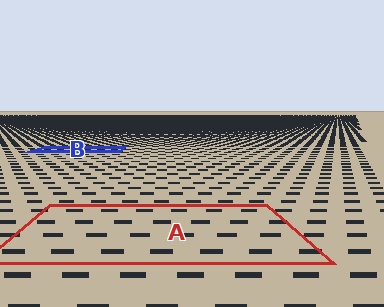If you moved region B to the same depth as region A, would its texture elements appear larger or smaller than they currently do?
They would appear larger. At a closer depth, the same texture elements are projected at a bigger on-screen size.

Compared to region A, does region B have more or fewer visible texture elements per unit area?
Region B has more texture elements per unit area — they are packed more densely because it is farther away.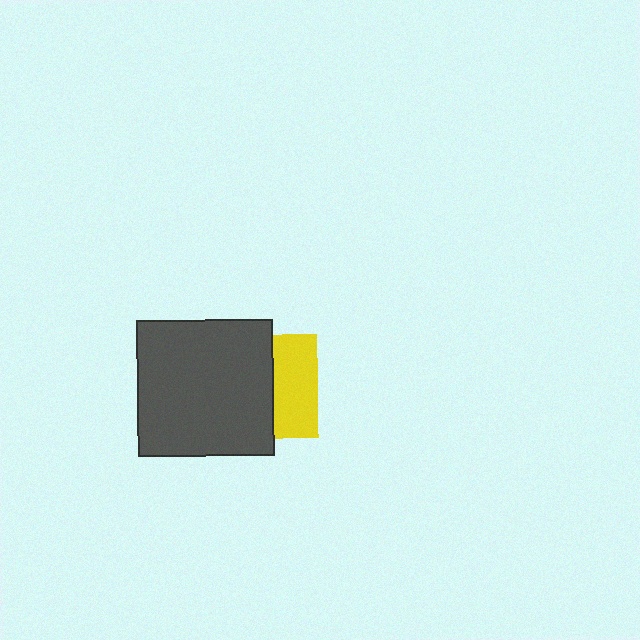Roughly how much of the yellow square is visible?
A small part of it is visible (roughly 42%).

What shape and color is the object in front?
The object in front is a dark gray square.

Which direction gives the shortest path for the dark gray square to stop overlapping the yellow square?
Moving left gives the shortest separation.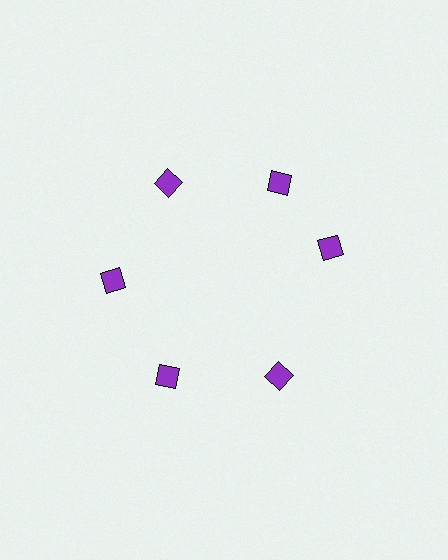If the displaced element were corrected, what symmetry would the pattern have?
It would have 6-fold rotational symmetry — the pattern would map onto itself every 60 degrees.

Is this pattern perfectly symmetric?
No. The 6 purple squares are arranged in a ring, but one element near the 3 o'clock position is rotated out of alignment along the ring, breaking the 6-fold rotational symmetry.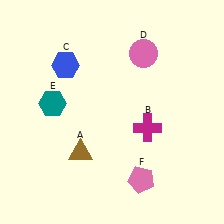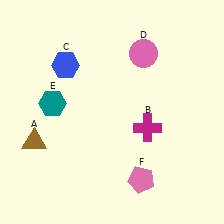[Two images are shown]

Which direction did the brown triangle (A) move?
The brown triangle (A) moved left.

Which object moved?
The brown triangle (A) moved left.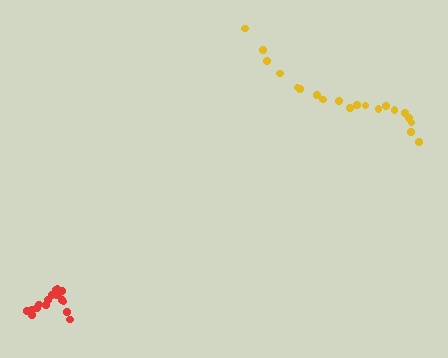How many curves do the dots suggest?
There are 2 distinct paths.